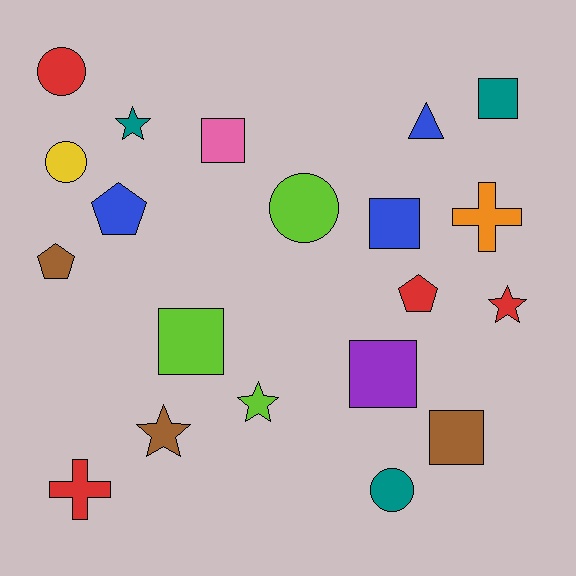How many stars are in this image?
There are 4 stars.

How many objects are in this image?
There are 20 objects.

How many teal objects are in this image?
There are 3 teal objects.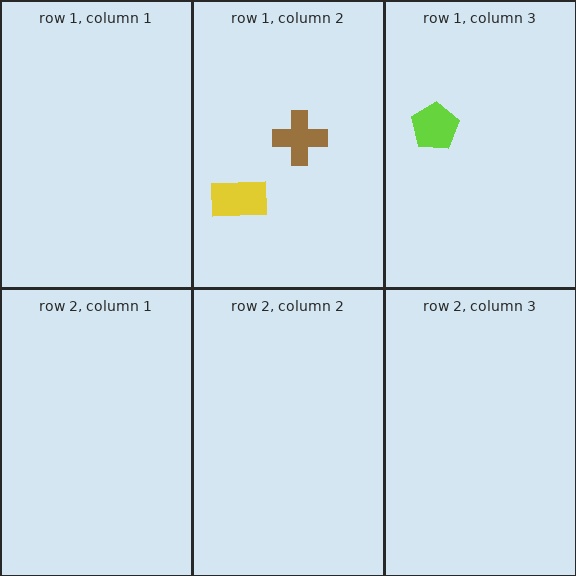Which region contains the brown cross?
The row 1, column 2 region.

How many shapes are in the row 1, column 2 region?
2.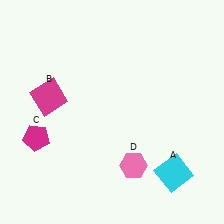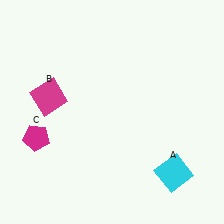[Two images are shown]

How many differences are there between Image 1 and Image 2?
There is 1 difference between the two images.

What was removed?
The pink hexagon (D) was removed in Image 2.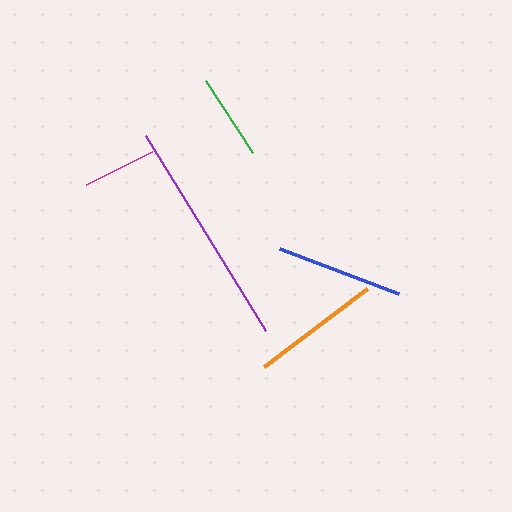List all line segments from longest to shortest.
From longest to shortest: purple, orange, blue, green, magenta.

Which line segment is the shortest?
The magenta line is the shortest at approximately 74 pixels.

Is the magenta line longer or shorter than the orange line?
The orange line is longer than the magenta line.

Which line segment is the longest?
The purple line is the longest at approximately 229 pixels.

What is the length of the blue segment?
The blue segment is approximately 127 pixels long.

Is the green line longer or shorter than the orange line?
The orange line is longer than the green line.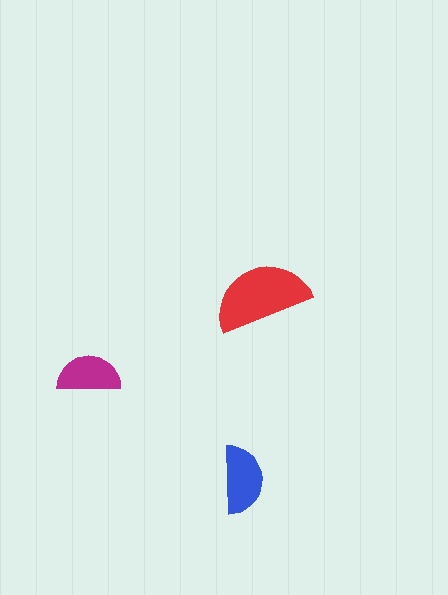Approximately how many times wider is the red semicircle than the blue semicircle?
About 1.5 times wider.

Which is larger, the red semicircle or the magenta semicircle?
The red one.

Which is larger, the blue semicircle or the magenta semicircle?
The blue one.